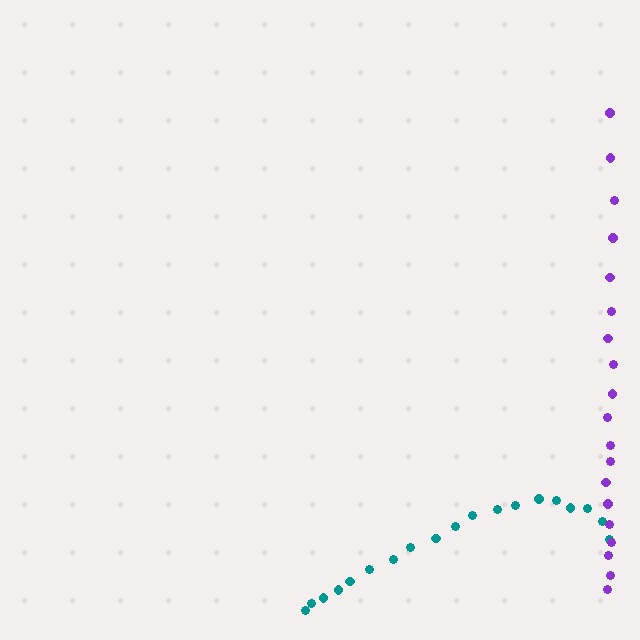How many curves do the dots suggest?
There are 2 distinct paths.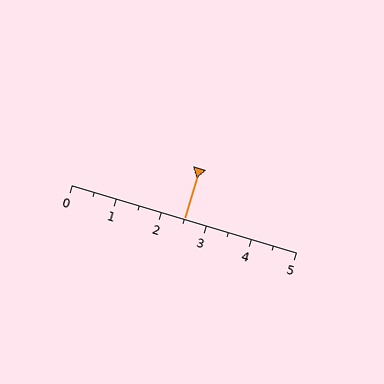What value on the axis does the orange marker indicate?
The marker indicates approximately 2.5.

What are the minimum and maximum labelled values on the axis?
The axis runs from 0 to 5.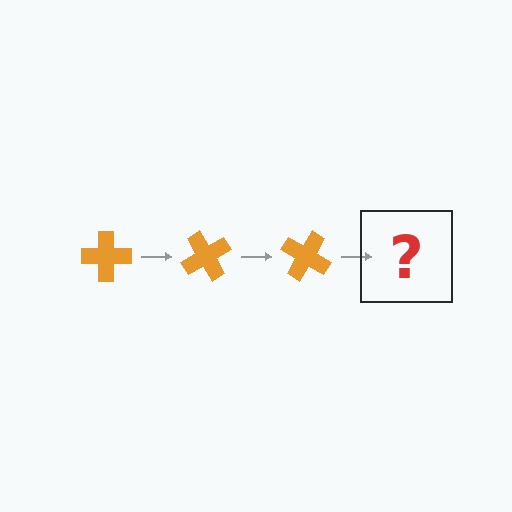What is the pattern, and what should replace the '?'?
The pattern is that the cross rotates 60 degrees each step. The '?' should be an orange cross rotated 180 degrees.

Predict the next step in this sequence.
The next step is an orange cross rotated 180 degrees.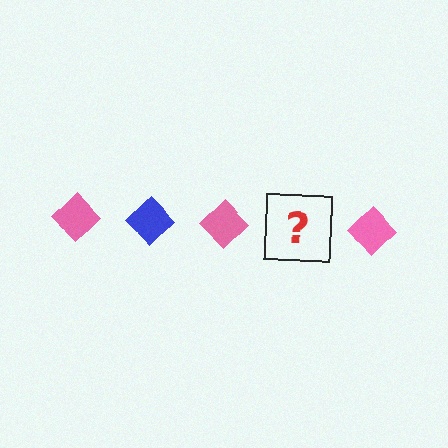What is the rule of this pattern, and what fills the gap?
The rule is that the pattern cycles through pink, blue diamonds. The gap should be filled with a blue diamond.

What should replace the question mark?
The question mark should be replaced with a blue diamond.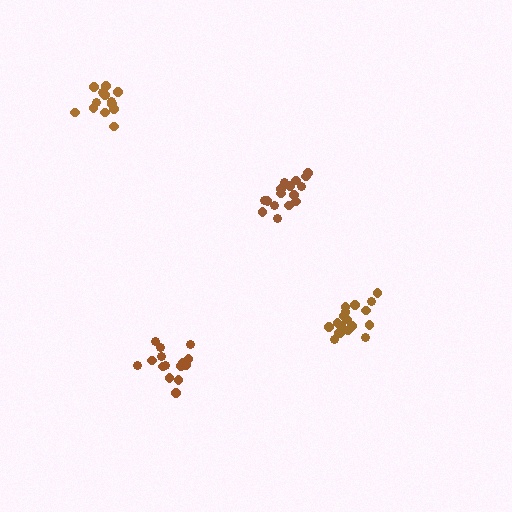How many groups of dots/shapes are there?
There are 4 groups.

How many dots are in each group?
Group 1: 18 dots, Group 2: 13 dots, Group 3: 16 dots, Group 4: 16 dots (63 total).